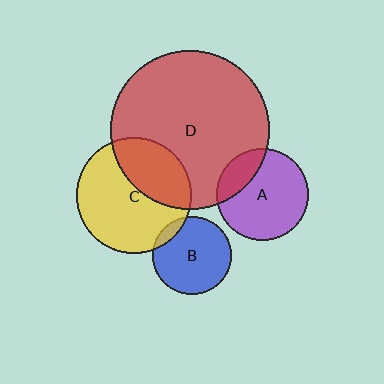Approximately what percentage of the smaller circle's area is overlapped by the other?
Approximately 10%.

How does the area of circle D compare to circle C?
Approximately 1.9 times.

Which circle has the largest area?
Circle D (red).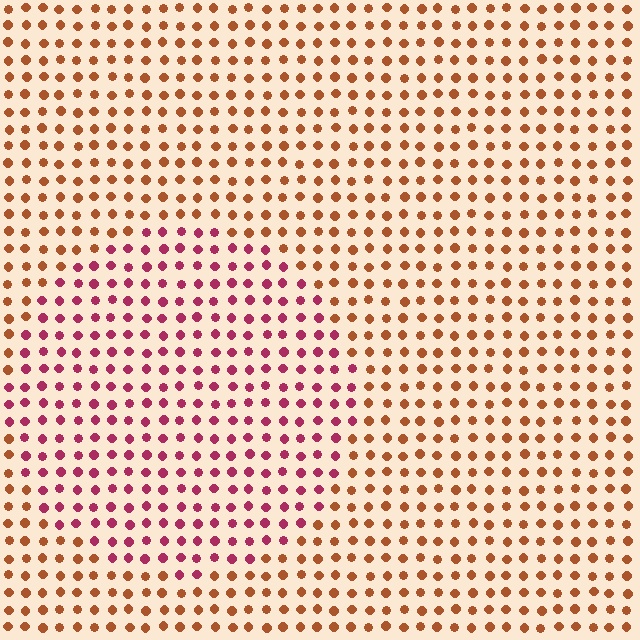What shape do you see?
I see a circle.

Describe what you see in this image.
The image is filled with small brown elements in a uniform arrangement. A circle-shaped region is visible where the elements are tinted to a slightly different hue, forming a subtle color boundary.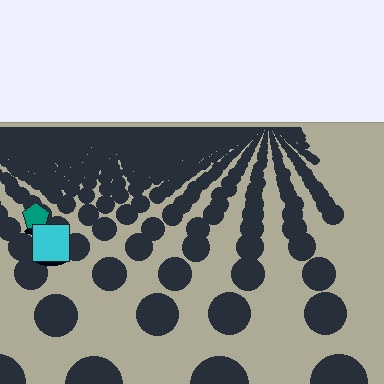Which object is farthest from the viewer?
The teal pentagon is farthest from the viewer. It appears smaller and the ground texture around it is denser.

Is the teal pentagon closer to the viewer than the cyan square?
No. The cyan square is closer — you can tell from the texture gradient: the ground texture is coarser near it.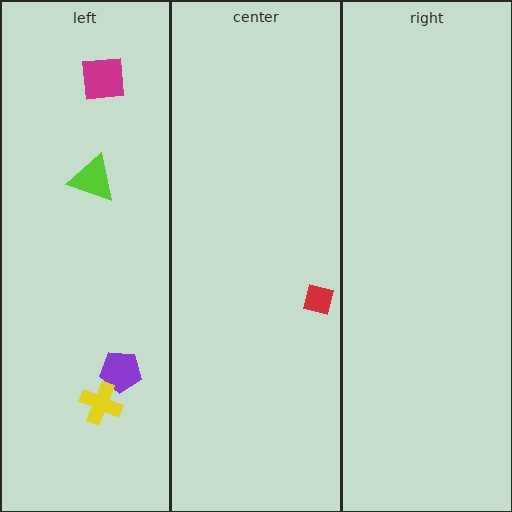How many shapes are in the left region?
4.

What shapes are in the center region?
The red square.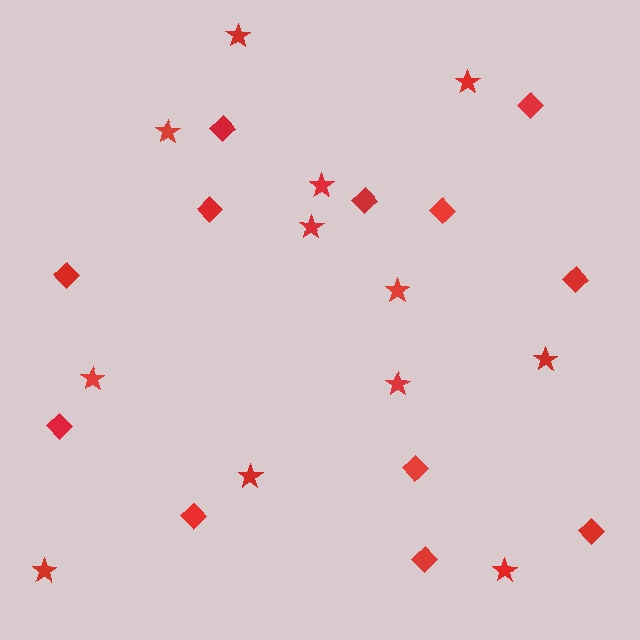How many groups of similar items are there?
There are 2 groups: one group of stars (12) and one group of diamonds (12).